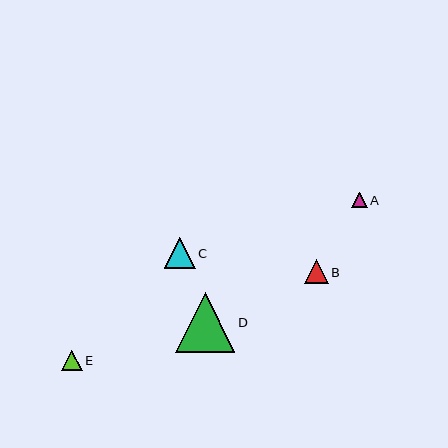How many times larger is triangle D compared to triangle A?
Triangle D is approximately 3.8 times the size of triangle A.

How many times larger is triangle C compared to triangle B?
Triangle C is approximately 1.3 times the size of triangle B.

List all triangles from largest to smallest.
From largest to smallest: D, C, B, E, A.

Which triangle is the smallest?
Triangle A is the smallest with a size of approximately 16 pixels.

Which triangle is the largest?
Triangle D is the largest with a size of approximately 60 pixels.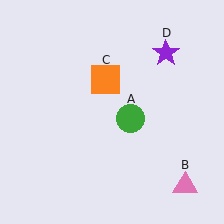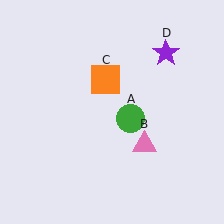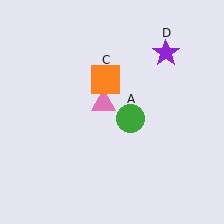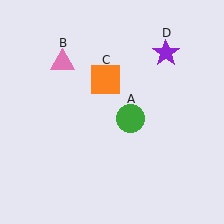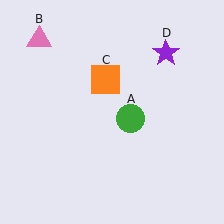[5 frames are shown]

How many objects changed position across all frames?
1 object changed position: pink triangle (object B).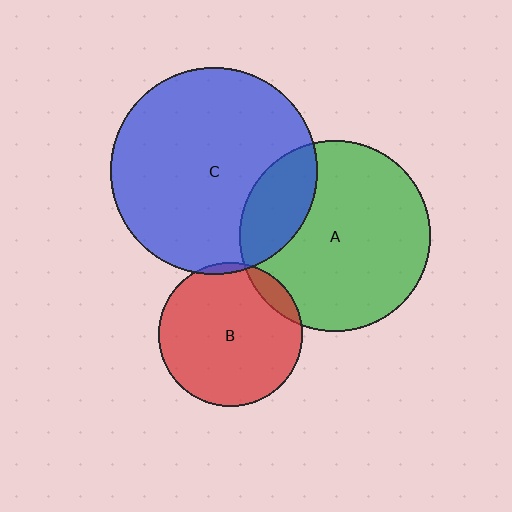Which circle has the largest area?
Circle C (blue).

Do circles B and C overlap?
Yes.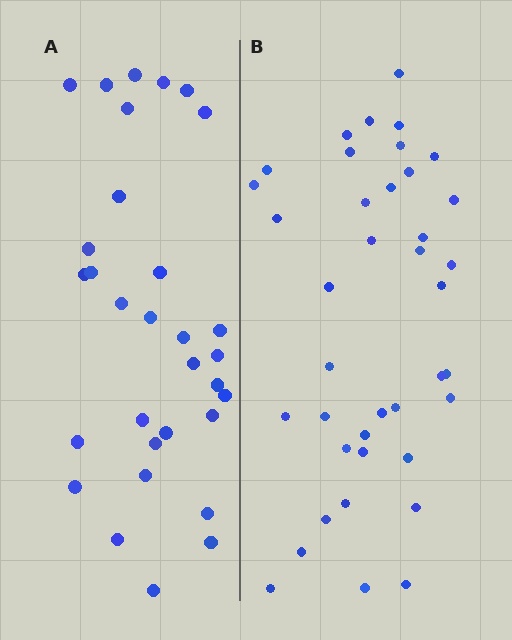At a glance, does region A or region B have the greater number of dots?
Region B (the right region) has more dots.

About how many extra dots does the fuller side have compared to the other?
Region B has roughly 8 or so more dots than region A.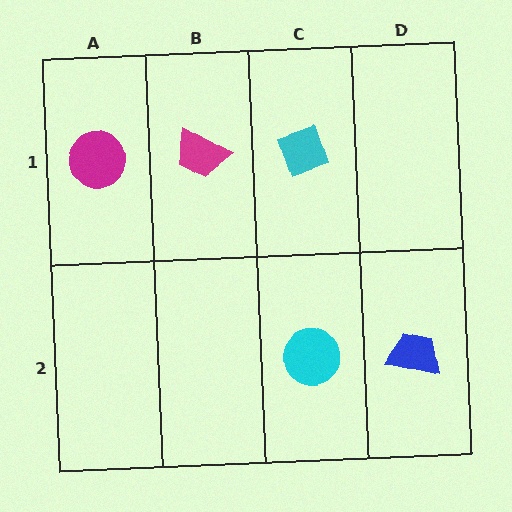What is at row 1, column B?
A magenta trapezoid.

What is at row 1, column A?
A magenta circle.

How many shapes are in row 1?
3 shapes.